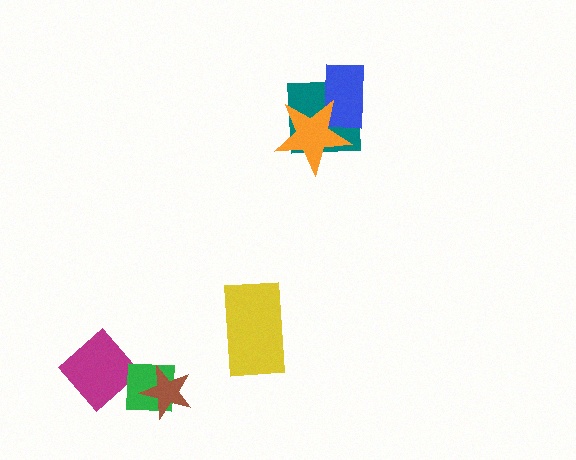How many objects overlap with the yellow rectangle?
0 objects overlap with the yellow rectangle.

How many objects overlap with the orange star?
2 objects overlap with the orange star.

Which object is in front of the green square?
The brown star is in front of the green square.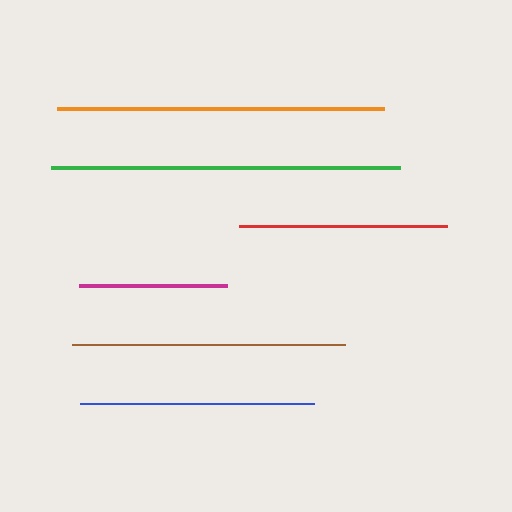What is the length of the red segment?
The red segment is approximately 208 pixels long.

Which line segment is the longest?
The green line is the longest at approximately 349 pixels.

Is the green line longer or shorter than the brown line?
The green line is longer than the brown line.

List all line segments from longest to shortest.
From longest to shortest: green, orange, brown, blue, red, magenta.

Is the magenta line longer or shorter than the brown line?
The brown line is longer than the magenta line.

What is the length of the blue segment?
The blue segment is approximately 233 pixels long.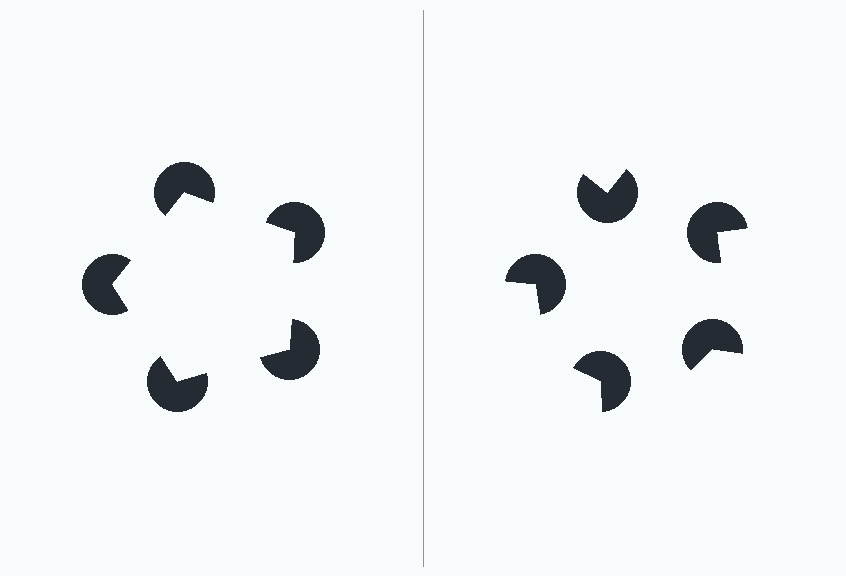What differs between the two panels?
The pac-man discs are positioned identically on both sides; only the wedge orientations differ. On the left they align to a pentagon; on the right they are misaligned.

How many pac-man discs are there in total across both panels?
10 — 5 on each side.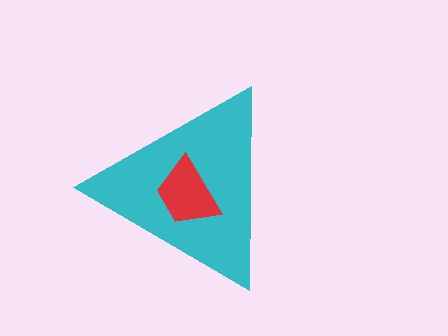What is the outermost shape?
The cyan triangle.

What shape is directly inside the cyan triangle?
The red trapezoid.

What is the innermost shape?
The red trapezoid.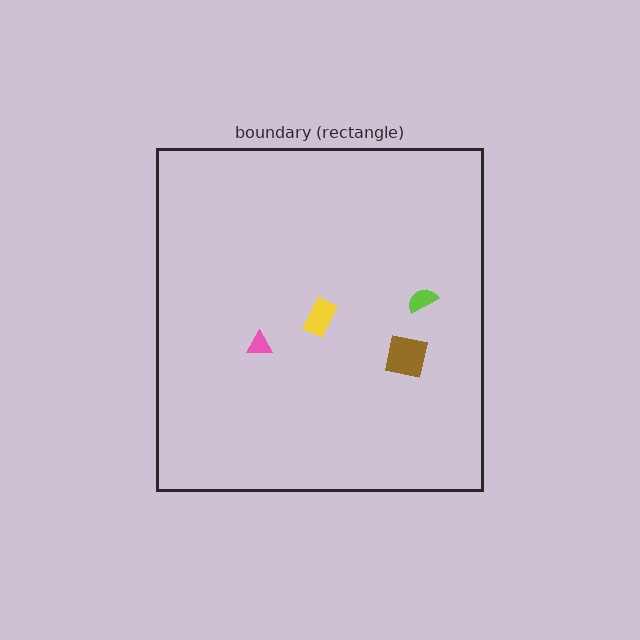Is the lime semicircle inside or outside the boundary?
Inside.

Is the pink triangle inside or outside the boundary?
Inside.